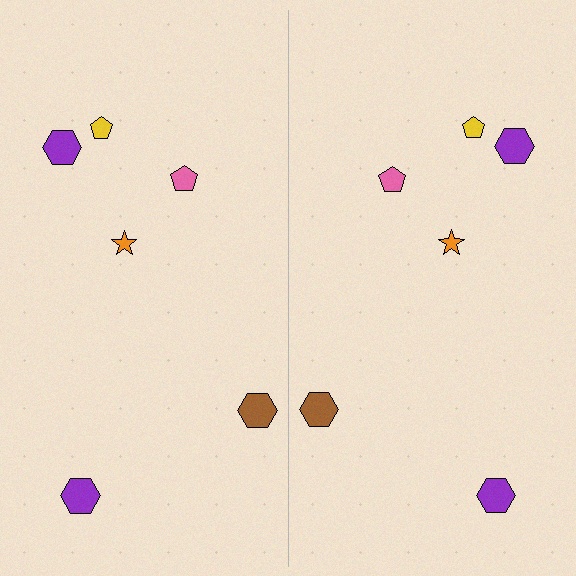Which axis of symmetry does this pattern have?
The pattern has a vertical axis of symmetry running through the center of the image.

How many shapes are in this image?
There are 12 shapes in this image.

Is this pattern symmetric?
Yes, this pattern has bilateral (reflection) symmetry.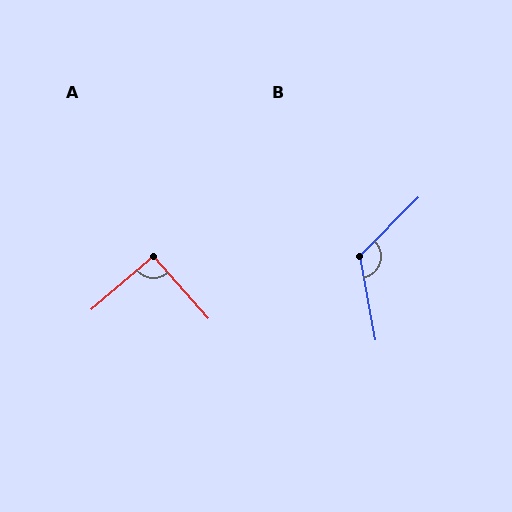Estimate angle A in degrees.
Approximately 91 degrees.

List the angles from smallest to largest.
A (91°), B (125°).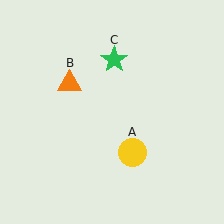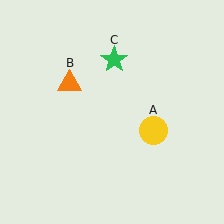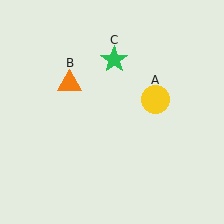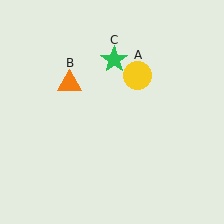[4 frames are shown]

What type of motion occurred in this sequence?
The yellow circle (object A) rotated counterclockwise around the center of the scene.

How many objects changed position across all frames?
1 object changed position: yellow circle (object A).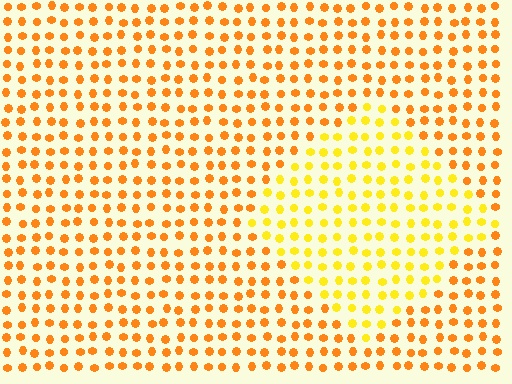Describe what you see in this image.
The image is filled with small orange elements in a uniform arrangement. A diamond-shaped region is visible where the elements are tinted to a slightly different hue, forming a subtle color boundary.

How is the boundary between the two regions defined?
The boundary is defined purely by a slight shift in hue (about 27 degrees). Spacing, size, and orientation are identical on both sides.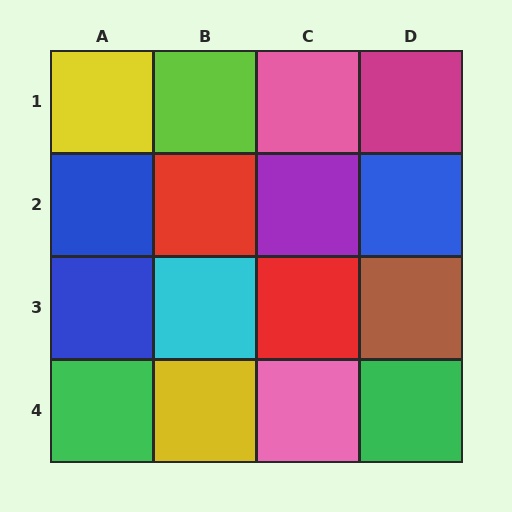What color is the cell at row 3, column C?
Red.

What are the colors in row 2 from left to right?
Blue, red, purple, blue.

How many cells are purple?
1 cell is purple.